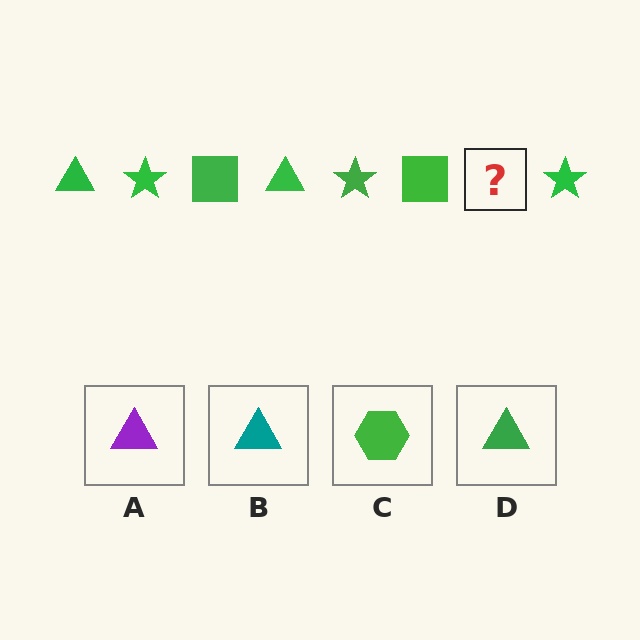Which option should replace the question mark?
Option D.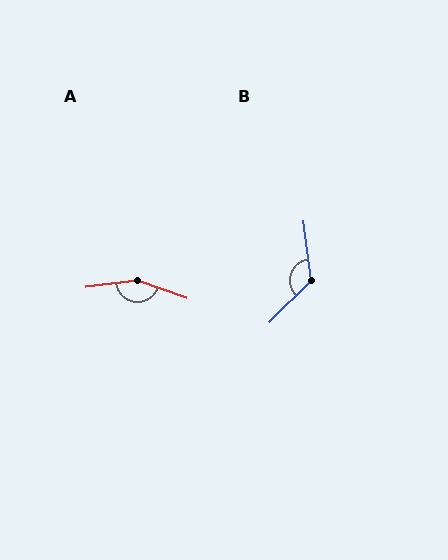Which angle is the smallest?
B, at approximately 128 degrees.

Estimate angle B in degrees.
Approximately 128 degrees.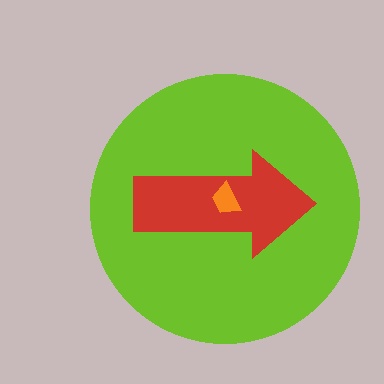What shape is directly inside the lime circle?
The red arrow.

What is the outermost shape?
The lime circle.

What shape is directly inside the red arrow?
The orange trapezoid.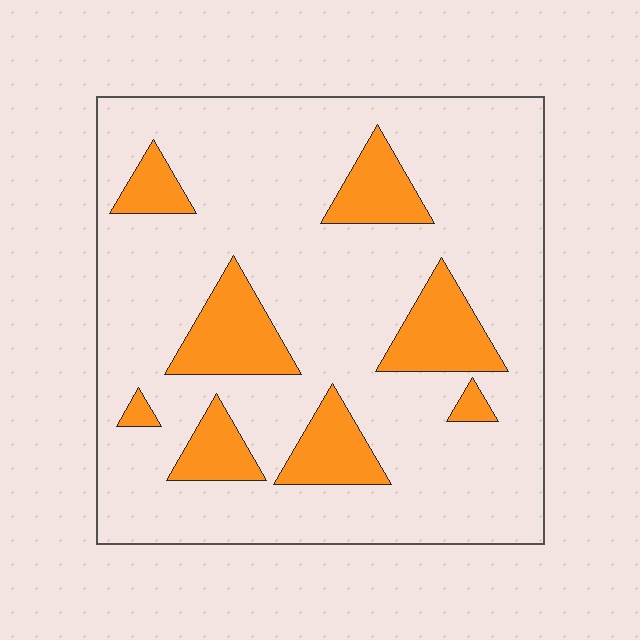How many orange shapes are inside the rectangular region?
8.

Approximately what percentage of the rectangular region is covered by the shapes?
Approximately 20%.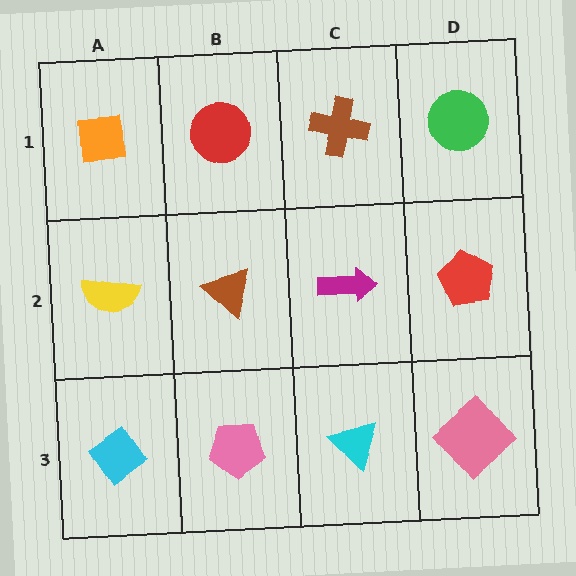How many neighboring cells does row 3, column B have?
3.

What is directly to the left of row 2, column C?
A brown triangle.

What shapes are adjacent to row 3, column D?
A red pentagon (row 2, column D), a cyan triangle (row 3, column C).